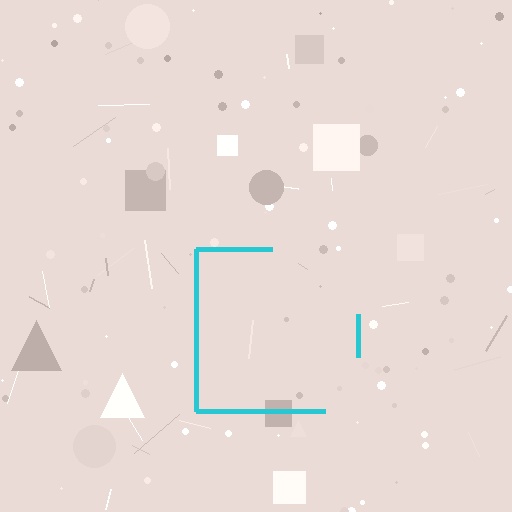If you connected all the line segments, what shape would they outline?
They would outline a square.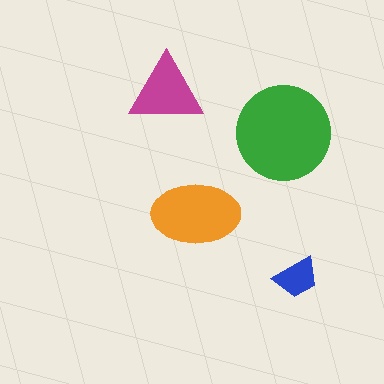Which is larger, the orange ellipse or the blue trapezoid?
The orange ellipse.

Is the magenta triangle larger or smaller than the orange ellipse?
Smaller.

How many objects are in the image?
There are 4 objects in the image.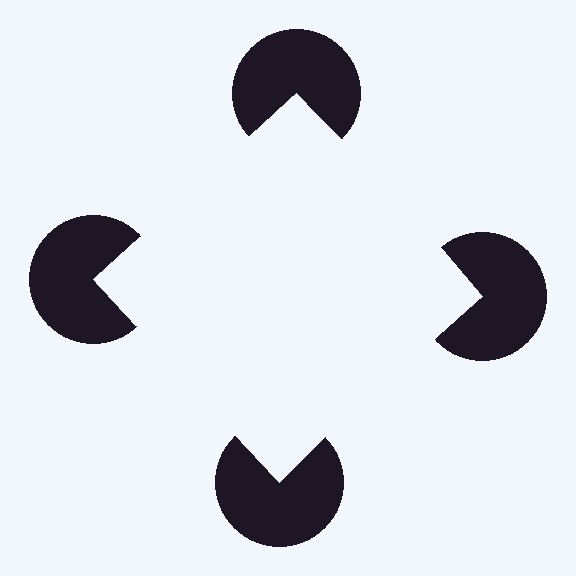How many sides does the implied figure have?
4 sides.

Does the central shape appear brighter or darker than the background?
It typically appears slightly brighter than the background, even though no actual brightness change is drawn.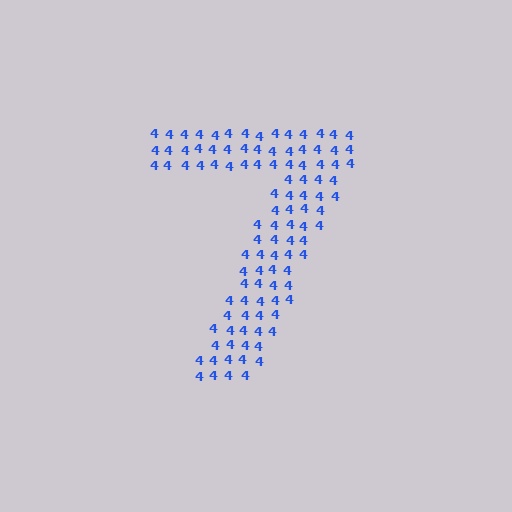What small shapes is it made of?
It is made of small digit 4's.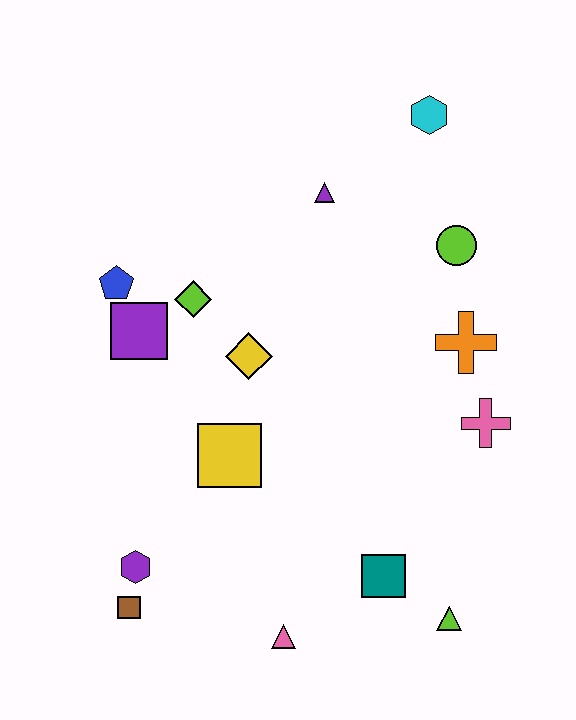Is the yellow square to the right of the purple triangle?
No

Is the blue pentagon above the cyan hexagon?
No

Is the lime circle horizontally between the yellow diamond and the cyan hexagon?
No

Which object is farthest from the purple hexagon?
The cyan hexagon is farthest from the purple hexagon.